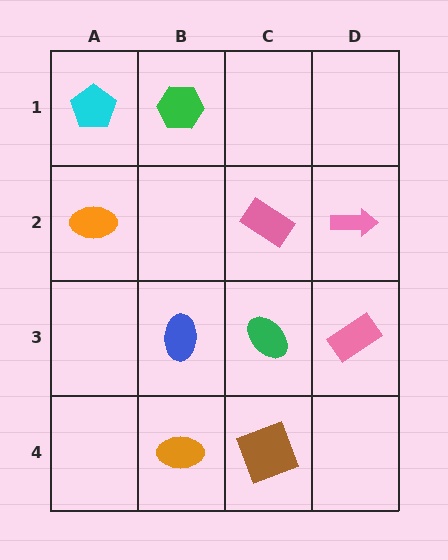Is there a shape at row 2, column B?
No, that cell is empty.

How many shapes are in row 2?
3 shapes.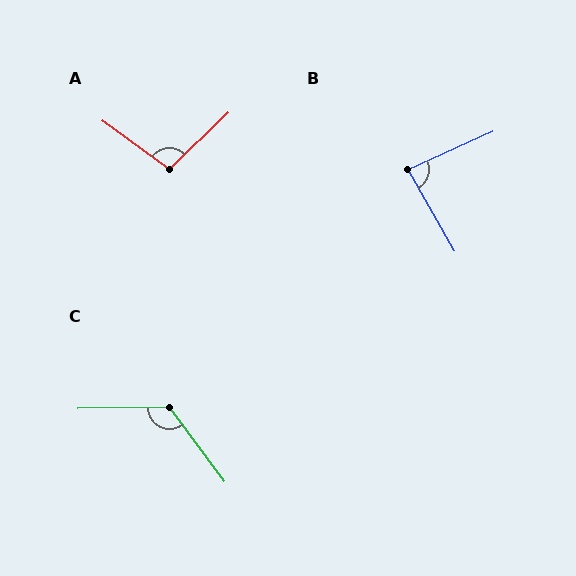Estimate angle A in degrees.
Approximately 100 degrees.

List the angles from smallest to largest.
B (85°), A (100°), C (126°).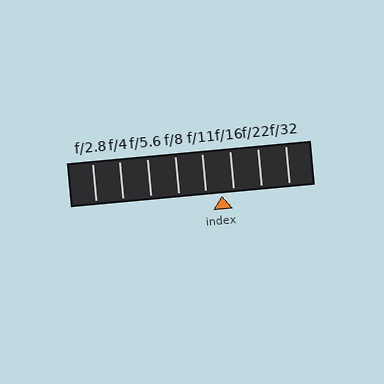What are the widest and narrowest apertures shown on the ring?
The widest aperture shown is f/2.8 and the narrowest is f/32.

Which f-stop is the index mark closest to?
The index mark is closest to f/16.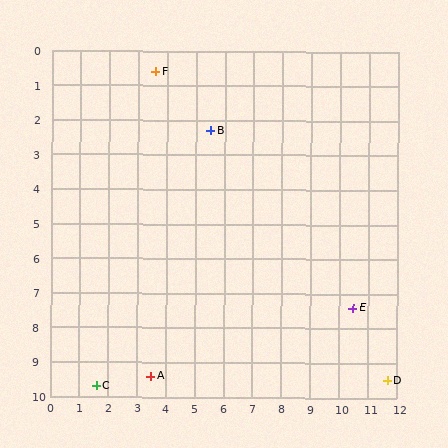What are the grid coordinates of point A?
Point A is at approximately (3.5, 9.4).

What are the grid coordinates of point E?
Point E is at approximately (10.5, 7.4).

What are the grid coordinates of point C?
Point C is at approximately (1.6, 9.7).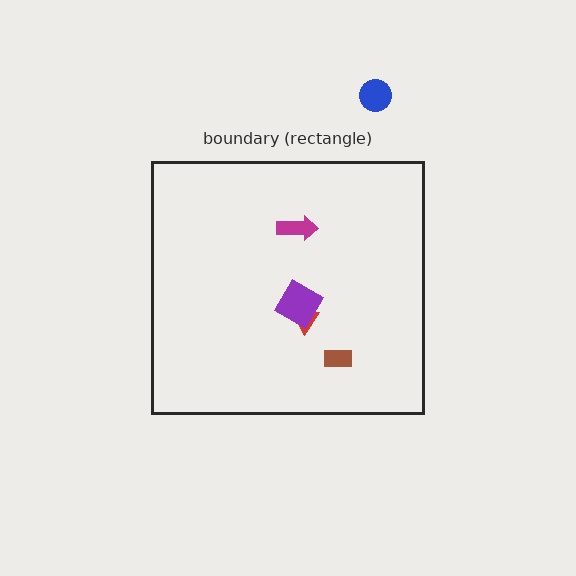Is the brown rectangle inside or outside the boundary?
Inside.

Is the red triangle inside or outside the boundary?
Inside.